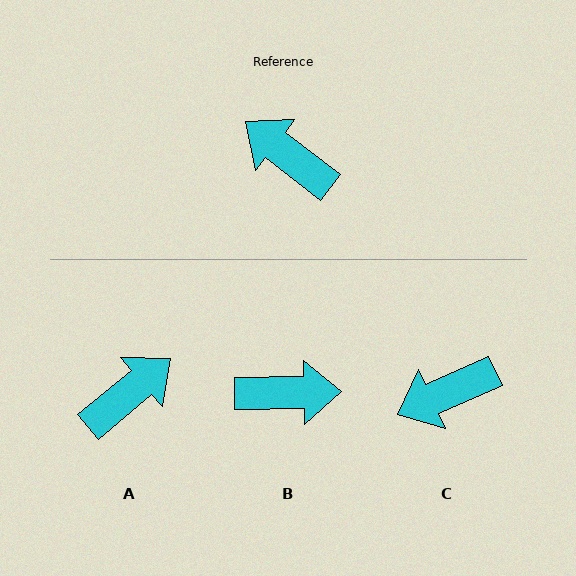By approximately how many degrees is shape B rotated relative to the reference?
Approximately 141 degrees clockwise.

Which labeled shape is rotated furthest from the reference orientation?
B, about 141 degrees away.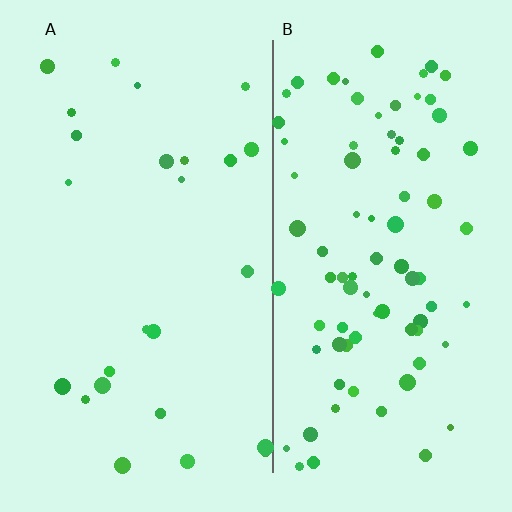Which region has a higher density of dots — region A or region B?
B (the right).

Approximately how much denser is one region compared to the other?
Approximately 3.3× — region B over region A.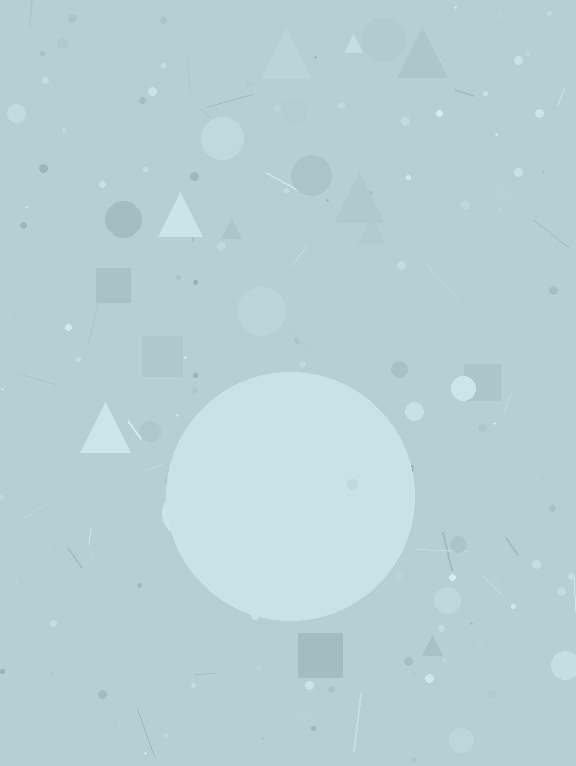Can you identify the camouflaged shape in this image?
The camouflaged shape is a circle.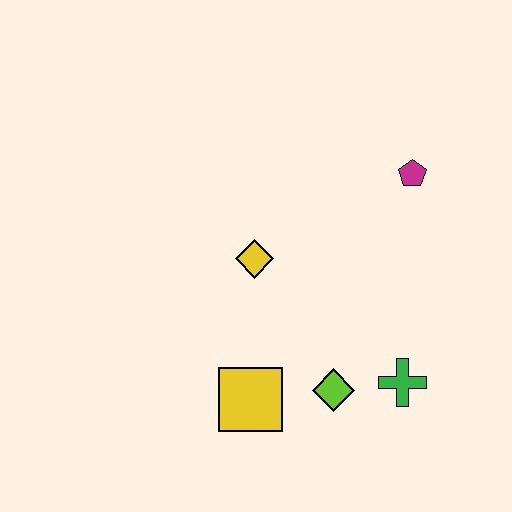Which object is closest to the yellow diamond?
The yellow square is closest to the yellow diamond.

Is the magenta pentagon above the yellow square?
Yes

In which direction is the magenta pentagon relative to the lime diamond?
The magenta pentagon is above the lime diamond.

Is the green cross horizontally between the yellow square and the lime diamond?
No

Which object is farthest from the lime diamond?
The magenta pentagon is farthest from the lime diamond.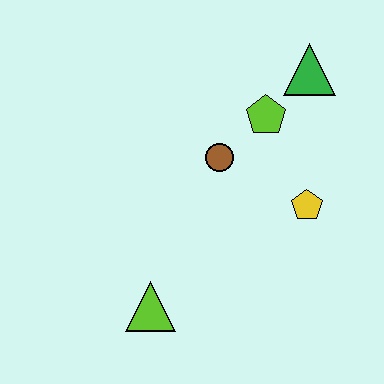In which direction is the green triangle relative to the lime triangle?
The green triangle is above the lime triangle.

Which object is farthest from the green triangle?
The lime triangle is farthest from the green triangle.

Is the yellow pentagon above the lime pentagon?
No